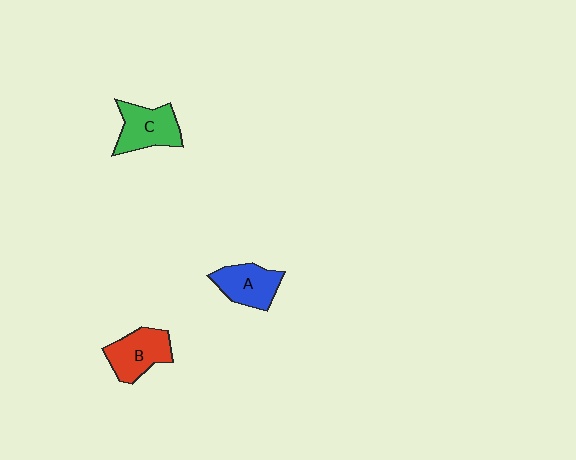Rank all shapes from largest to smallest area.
From largest to smallest: C (green), B (red), A (blue).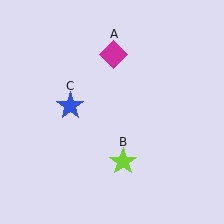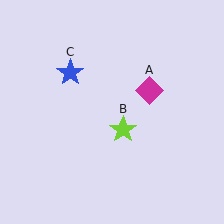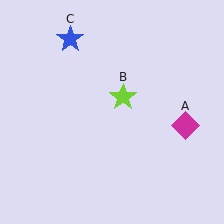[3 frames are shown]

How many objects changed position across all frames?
3 objects changed position: magenta diamond (object A), lime star (object B), blue star (object C).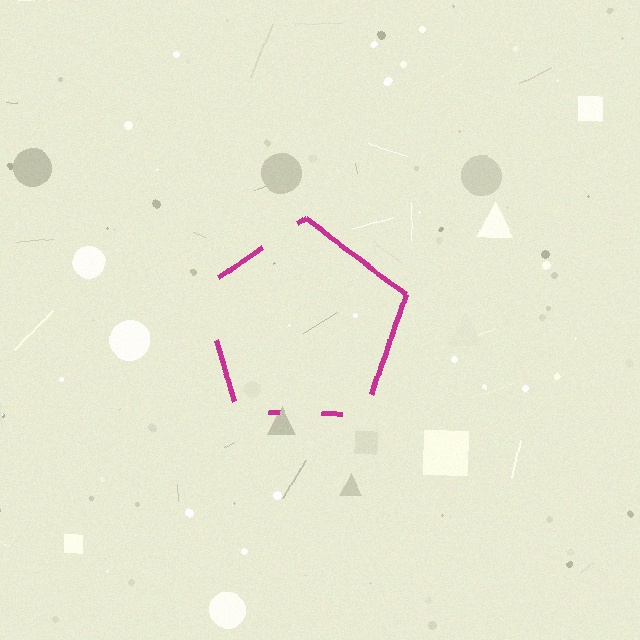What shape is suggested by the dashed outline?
The dashed outline suggests a pentagon.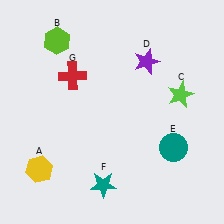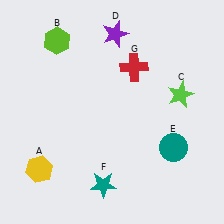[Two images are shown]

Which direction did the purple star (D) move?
The purple star (D) moved left.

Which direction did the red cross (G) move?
The red cross (G) moved right.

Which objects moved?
The objects that moved are: the purple star (D), the red cross (G).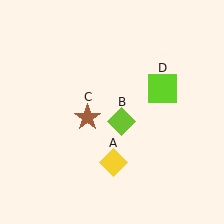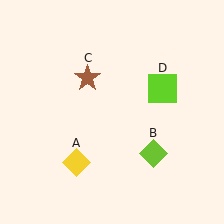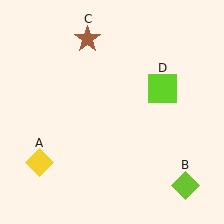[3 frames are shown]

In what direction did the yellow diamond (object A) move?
The yellow diamond (object A) moved left.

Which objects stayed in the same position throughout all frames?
Lime square (object D) remained stationary.